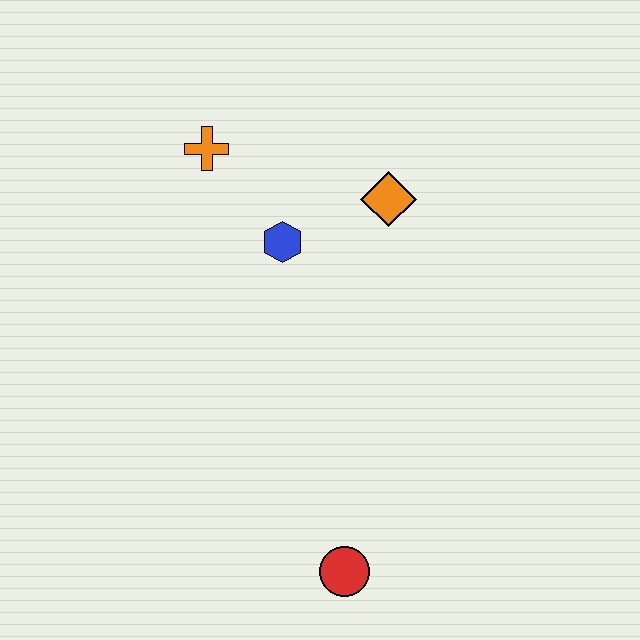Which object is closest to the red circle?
The blue hexagon is closest to the red circle.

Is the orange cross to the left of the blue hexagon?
Yes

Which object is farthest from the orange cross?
The red circle is farthest from the orange cross.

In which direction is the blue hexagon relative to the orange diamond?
The blue hexagon is to the left of the orange diamond.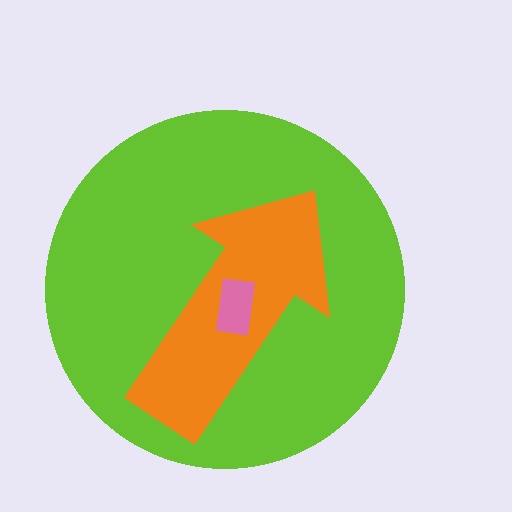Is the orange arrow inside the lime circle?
Yes.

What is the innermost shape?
The pink rectangle.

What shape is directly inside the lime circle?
The orange arrow.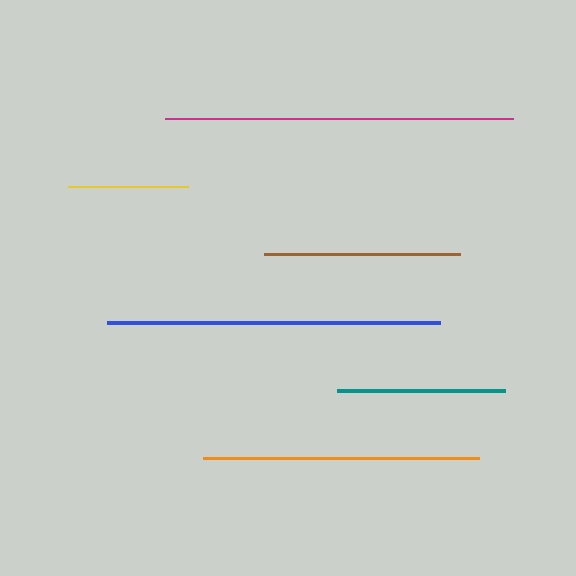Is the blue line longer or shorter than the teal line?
The blue line is longer than the teal line.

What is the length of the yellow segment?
The yellow segment is approximately 120 pixels long.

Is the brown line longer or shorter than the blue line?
The blue line is longer than the brown line.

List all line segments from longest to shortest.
From longest to shortest: magenta, blue, orange, brown, teal, yellow.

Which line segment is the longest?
The magenta line is the longest at approximately 348 pixels.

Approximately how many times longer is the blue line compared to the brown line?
The blue line is approximately 1.7 times the length of the brown line.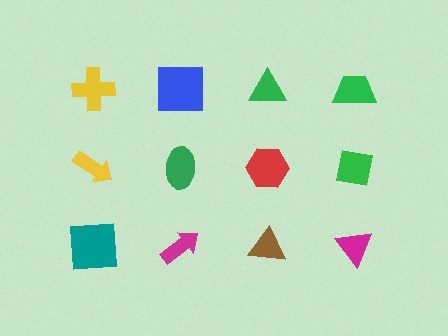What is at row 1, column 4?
A green trapezoid.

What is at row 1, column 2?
A blue square.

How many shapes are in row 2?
4 shapes.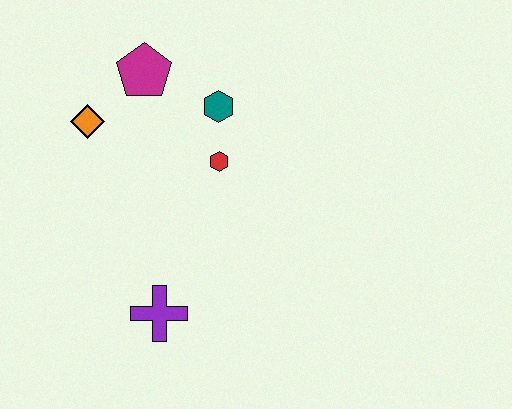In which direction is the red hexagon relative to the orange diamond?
The red hexagon is to the right of the orange diamond.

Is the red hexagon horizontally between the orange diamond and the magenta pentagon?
No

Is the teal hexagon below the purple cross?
No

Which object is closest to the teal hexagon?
The red hexagon is closest to the teal hexagon.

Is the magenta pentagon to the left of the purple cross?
Yes